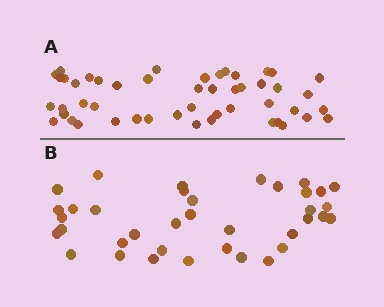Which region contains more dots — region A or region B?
Region A (the top region) has more dots.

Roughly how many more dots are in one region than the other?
Region A has roughly 12 or so more dots than region B.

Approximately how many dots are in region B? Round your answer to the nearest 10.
About 40 dots. (The exact count is 37, which rounds to 40.)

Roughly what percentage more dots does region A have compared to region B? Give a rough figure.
About 30% more.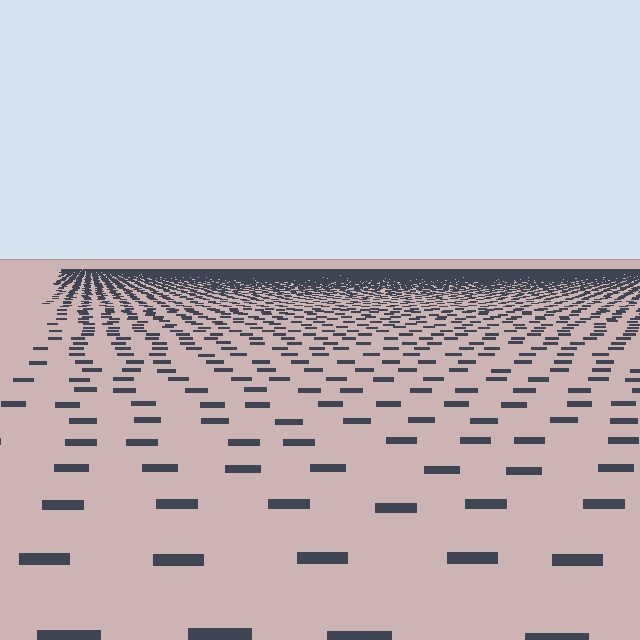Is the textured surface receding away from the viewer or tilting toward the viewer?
The surface is receding away from the viewer. Texture elements get smaller and denser toward the top.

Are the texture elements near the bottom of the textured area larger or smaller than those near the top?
Larger. Near the bottom, elements are closer to the viewer and appear at a bigger on-screen size.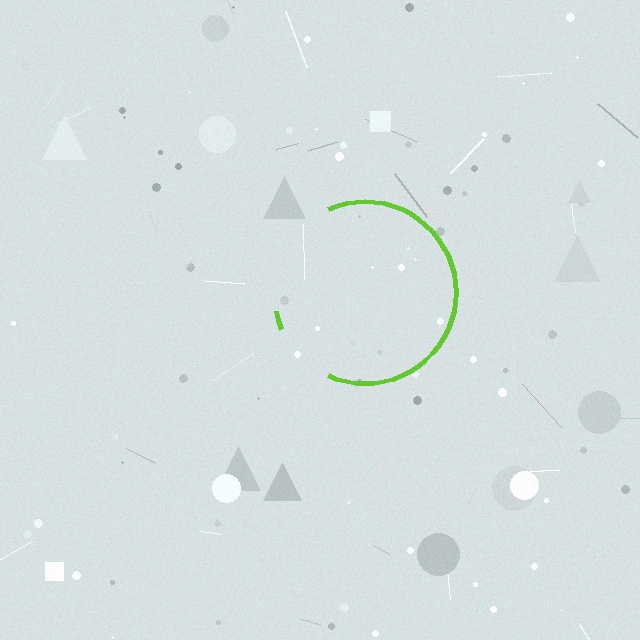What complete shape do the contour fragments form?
The contour fragments form a circle.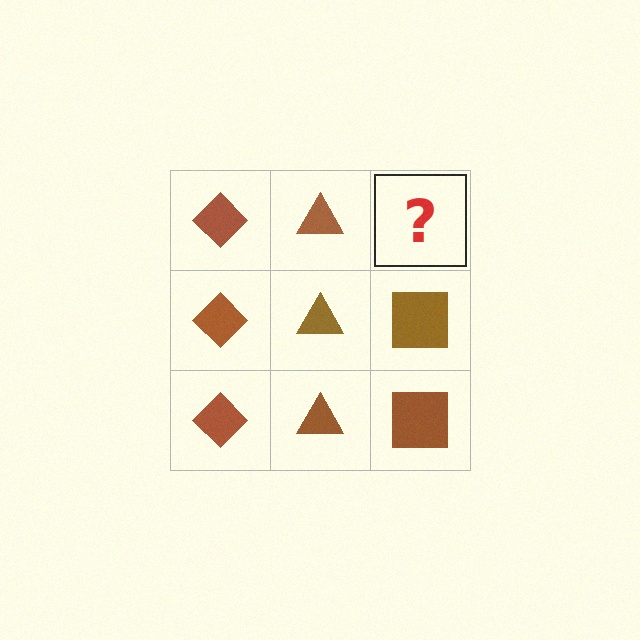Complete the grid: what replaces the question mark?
The question mark should be replaced with a brown square.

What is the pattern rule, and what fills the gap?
The rule is that each column has a consistent shape. The gap should be filled with a brown square.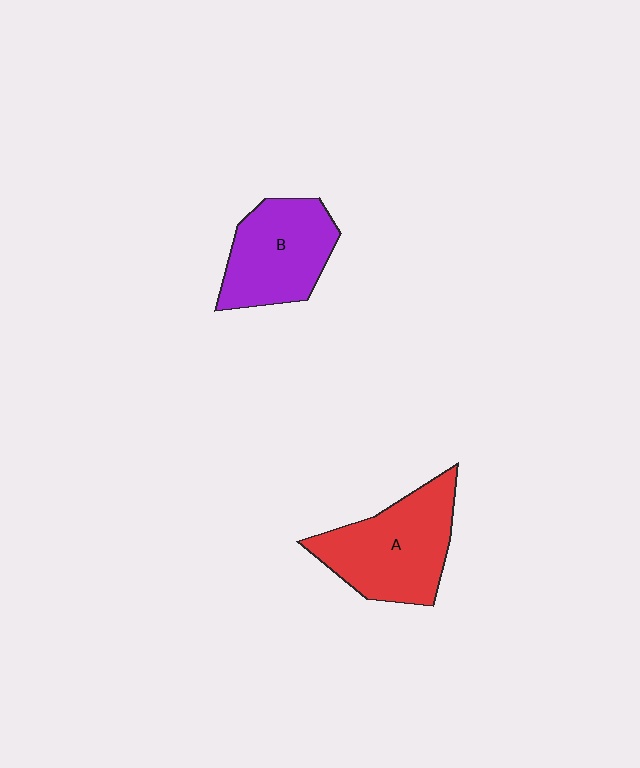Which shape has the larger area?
Shape A (red).